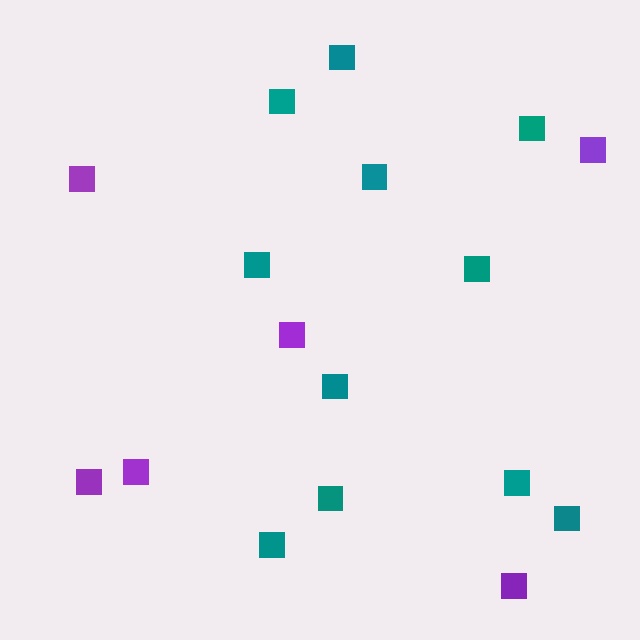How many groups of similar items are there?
There are 2 groups: one group of purple squares (6) and one group of teal squares (11).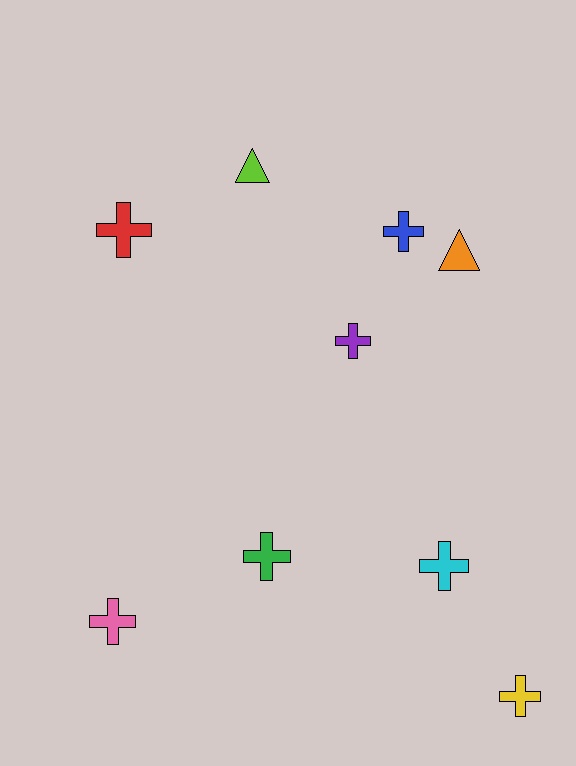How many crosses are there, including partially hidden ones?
There are 7 crosses.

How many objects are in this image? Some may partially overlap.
There are 9 objects.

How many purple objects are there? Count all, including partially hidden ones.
There is 1 purple object.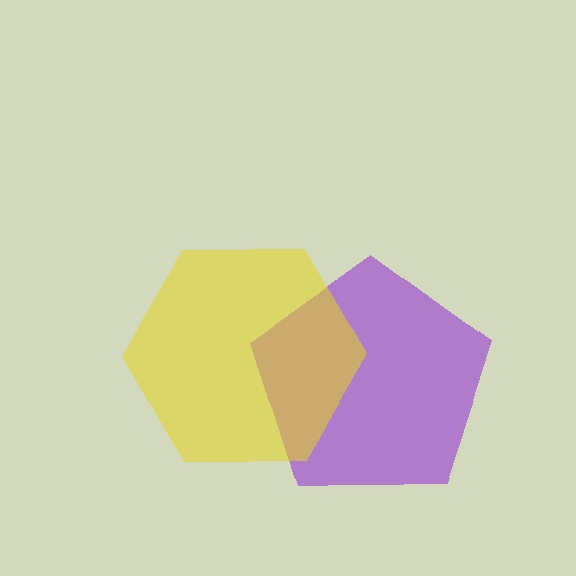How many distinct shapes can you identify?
There are 2 distinct shapes: a purple pentagon, a yellow hexagon.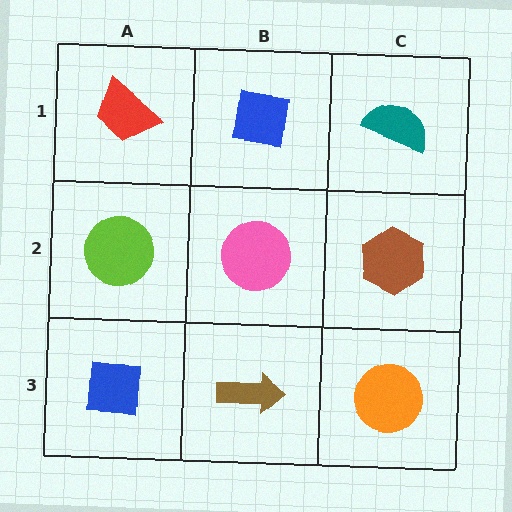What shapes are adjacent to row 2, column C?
A teal semicircle (row 1, column C), an orange circle (row 3, column C), a pink circle (row 2, column B).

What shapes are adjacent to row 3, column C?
A brown hexagon (row 2, column C), a brown arrow (row 3, column B).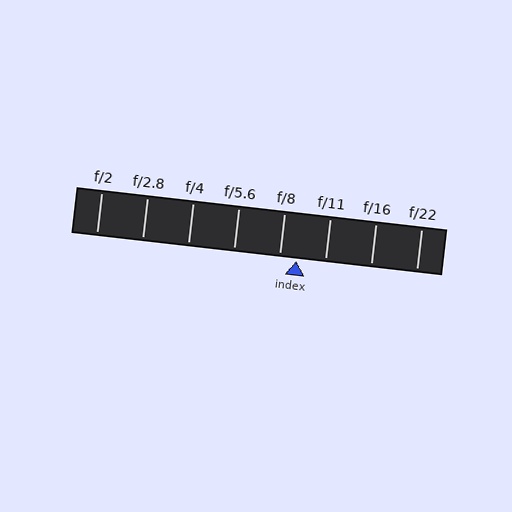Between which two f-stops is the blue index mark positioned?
The index mark is between f/8 and f/11.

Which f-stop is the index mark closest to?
The index mark is closest to f/8.